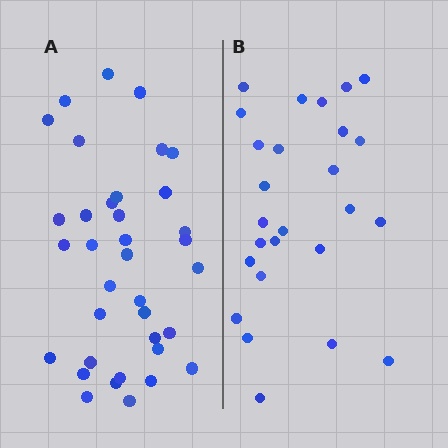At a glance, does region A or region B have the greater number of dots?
Region A (the left region) has more dots.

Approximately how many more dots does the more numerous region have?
Region A has roughly 10 or so more dots than region B.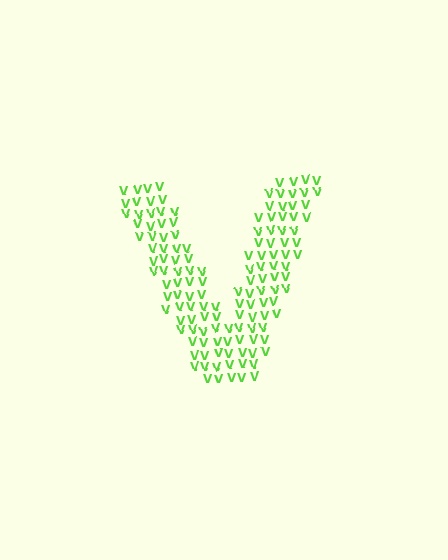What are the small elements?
The small elements are letter V's.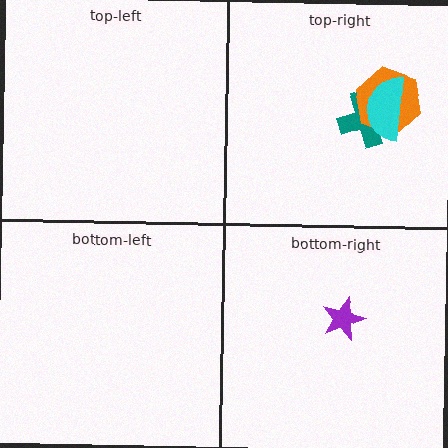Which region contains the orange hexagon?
The top-right region.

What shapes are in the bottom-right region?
The purple star.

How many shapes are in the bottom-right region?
1.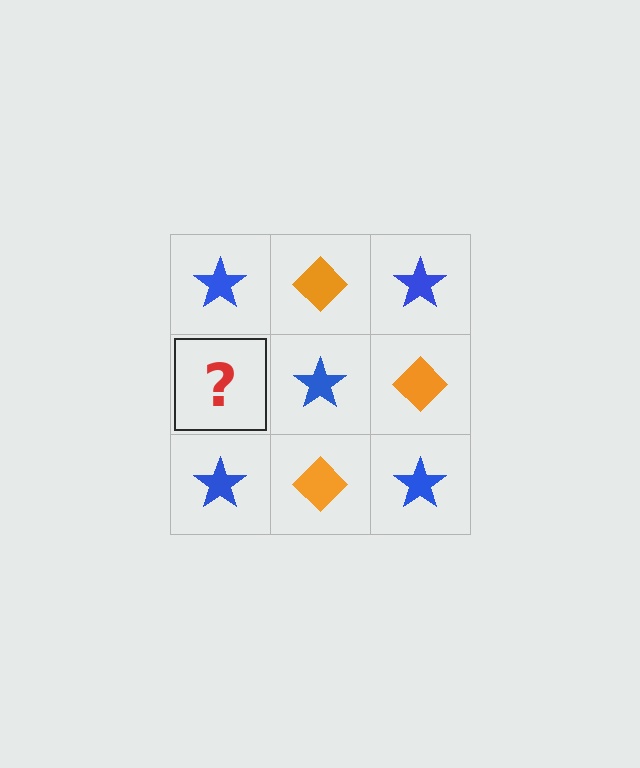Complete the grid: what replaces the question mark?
The question mark should be replaced with an orange diamond.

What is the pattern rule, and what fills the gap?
The rule is that it alternates blue star and orange diamond in a checkerboard pattern. The gap should be filled with an orange diamond.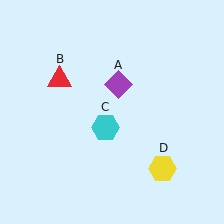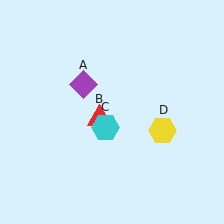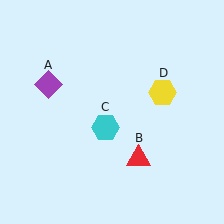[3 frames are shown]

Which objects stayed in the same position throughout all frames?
Cyan hexagon (object C) remained stationary.